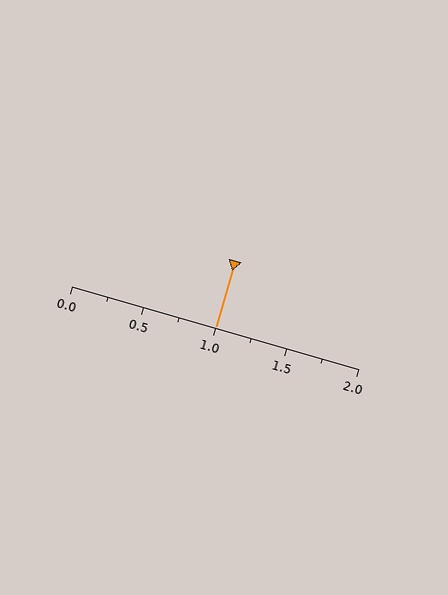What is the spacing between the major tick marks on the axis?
The major ticks are spaced 0.5 apart.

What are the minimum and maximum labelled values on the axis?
The axis runs from 0.0 to 2.0.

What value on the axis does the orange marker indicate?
The marker indicates approximately 1.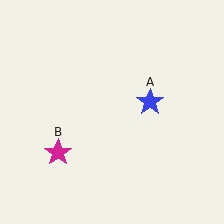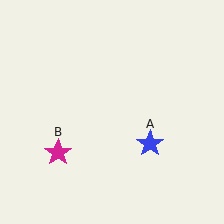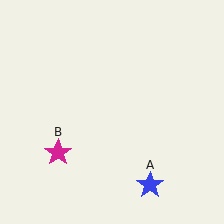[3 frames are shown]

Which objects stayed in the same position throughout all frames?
Magenta star (object B) remained stationary.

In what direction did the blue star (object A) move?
The blue star (object A) moved down.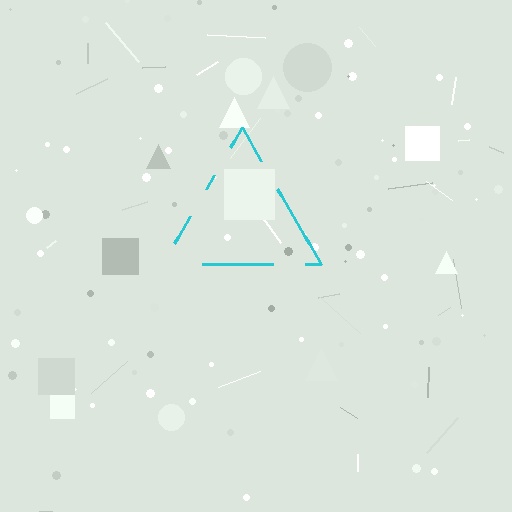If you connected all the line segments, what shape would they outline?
They would outline a triangle.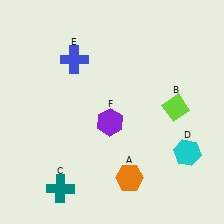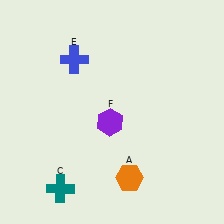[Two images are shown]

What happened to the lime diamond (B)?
The lime diamond (B) was removed in Image 2. It was in the top-right area of Image 1.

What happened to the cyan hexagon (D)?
The cyan hexagon (D) was removed in Image 2. It was in the bottom-right area of Image 1.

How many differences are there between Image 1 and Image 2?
There are 2 differences between the two images.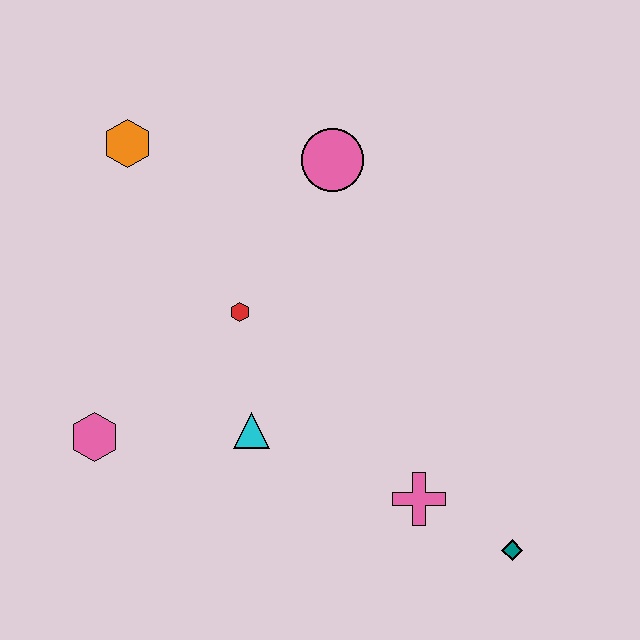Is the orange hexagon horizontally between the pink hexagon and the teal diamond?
Yes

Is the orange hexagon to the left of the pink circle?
Yes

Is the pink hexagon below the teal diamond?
No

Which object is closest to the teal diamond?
The pink cross is closest to the teal diamond.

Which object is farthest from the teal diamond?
The orange hexagon is farthest from the teal diamond.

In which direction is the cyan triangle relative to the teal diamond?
The cyan triangle is to the left of the teal diamond.